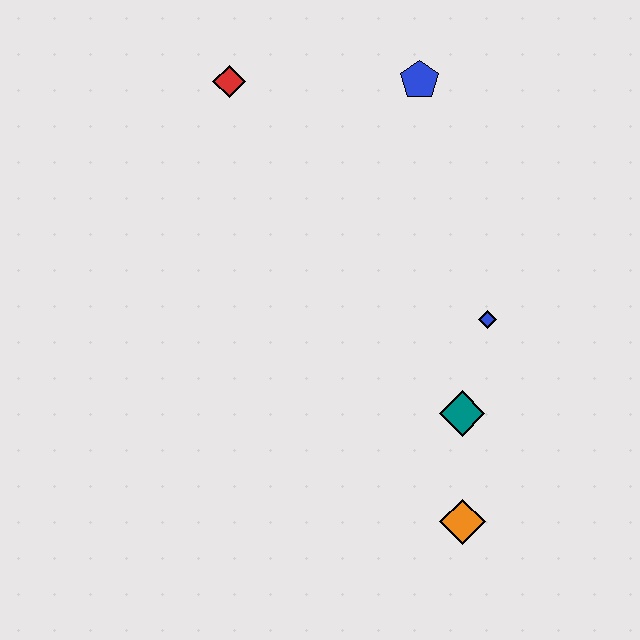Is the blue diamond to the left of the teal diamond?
No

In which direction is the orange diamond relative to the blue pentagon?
The orange diamond is below the blue pentagon.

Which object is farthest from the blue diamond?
The red diamond is farthest from the blue diamond.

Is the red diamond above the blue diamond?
Yes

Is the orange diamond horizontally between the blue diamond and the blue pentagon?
Yes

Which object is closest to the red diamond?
The blue pentagon is closest to the red diamond.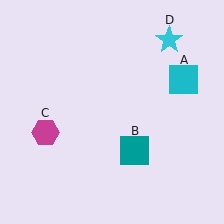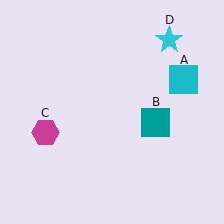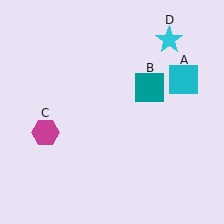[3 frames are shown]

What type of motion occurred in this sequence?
The teal square (object B) rotated counterclockwise around the center of the scene.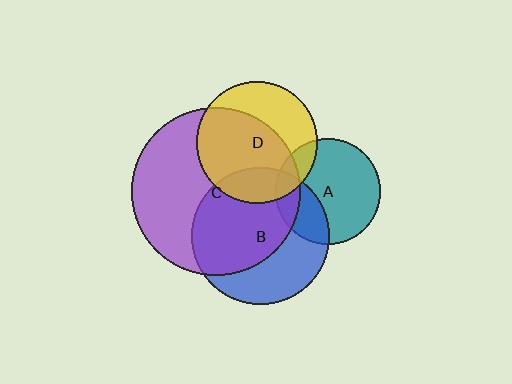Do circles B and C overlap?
Yes.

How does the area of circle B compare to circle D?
Approximately 1.3 times.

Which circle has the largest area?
Circle C (purple).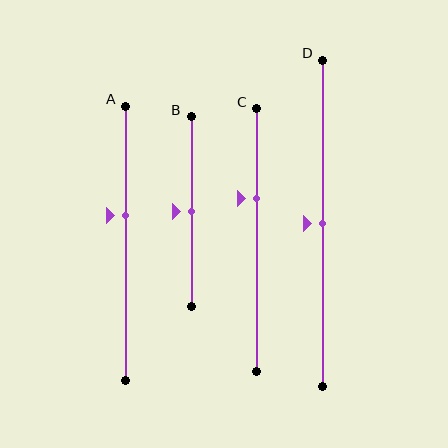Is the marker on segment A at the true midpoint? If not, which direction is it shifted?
No, the marker on segment A is shifted upward by about 10% of the segment length.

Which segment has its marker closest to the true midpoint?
Segment B has its marker closest to the true midpoint.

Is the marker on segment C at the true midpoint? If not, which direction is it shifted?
No, the marker on segment C is shifted upward by about 16% of the segment length.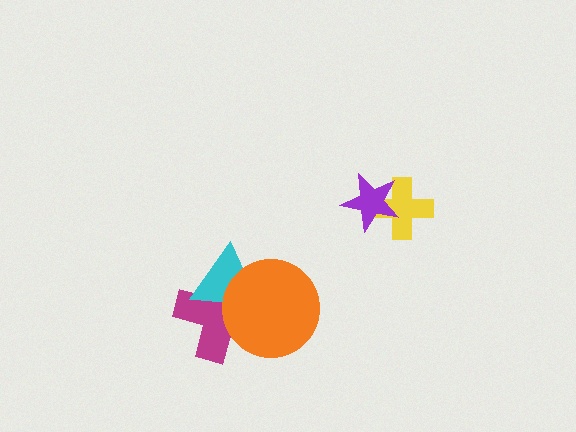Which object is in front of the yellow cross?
The purple star is in front of the yellow cross.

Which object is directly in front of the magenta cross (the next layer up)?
The cyan triangle is directly in front of the magenta cross.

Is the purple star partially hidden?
No, no other shape covers it.